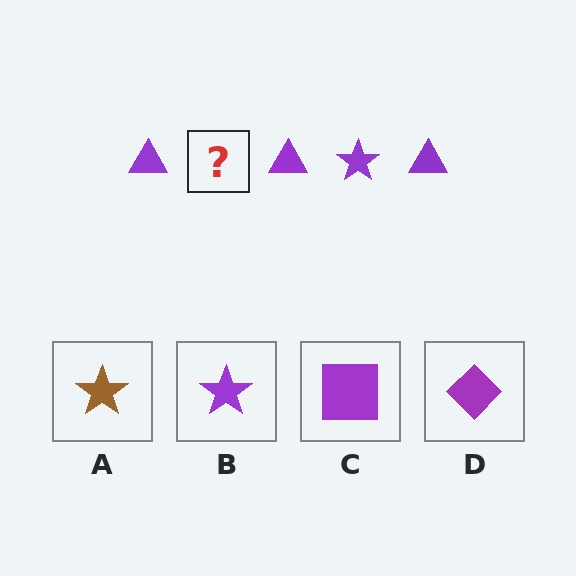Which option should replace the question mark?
Option B.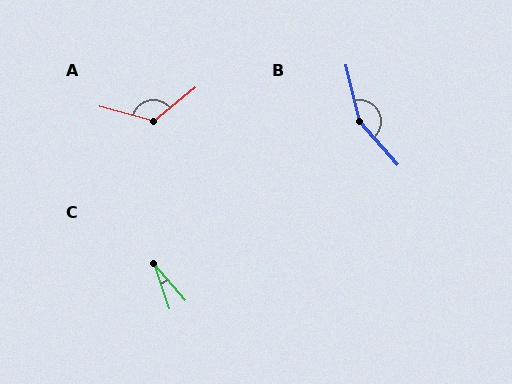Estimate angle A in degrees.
Approximately 125 degrees.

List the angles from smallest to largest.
C (21°), A (125°), B (152°).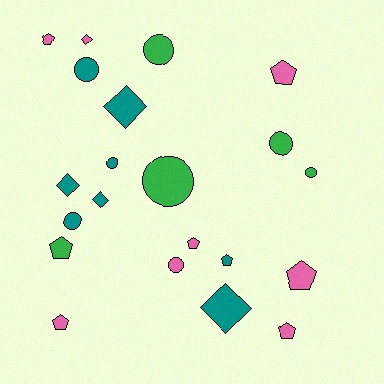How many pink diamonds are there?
There is 1 pink diamond.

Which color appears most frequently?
Pink, with 8 objects.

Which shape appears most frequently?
Pentagon, with 8 objects.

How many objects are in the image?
There are 21 objects.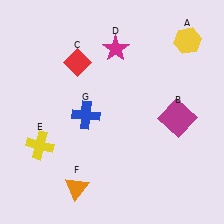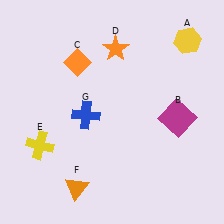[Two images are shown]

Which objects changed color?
C changed from red to orange. D changed from magenta to orange.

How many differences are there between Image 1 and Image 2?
There are 2 differences between the two images.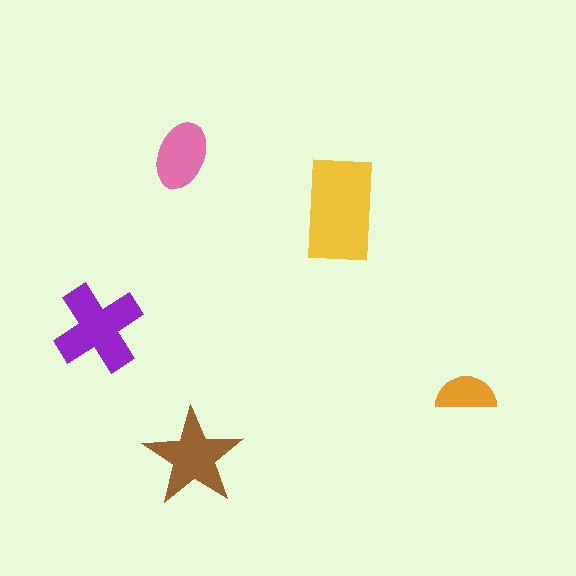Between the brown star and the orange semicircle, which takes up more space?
The brown star.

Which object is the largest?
The yellow rectangle.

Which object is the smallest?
The orange semicircle.